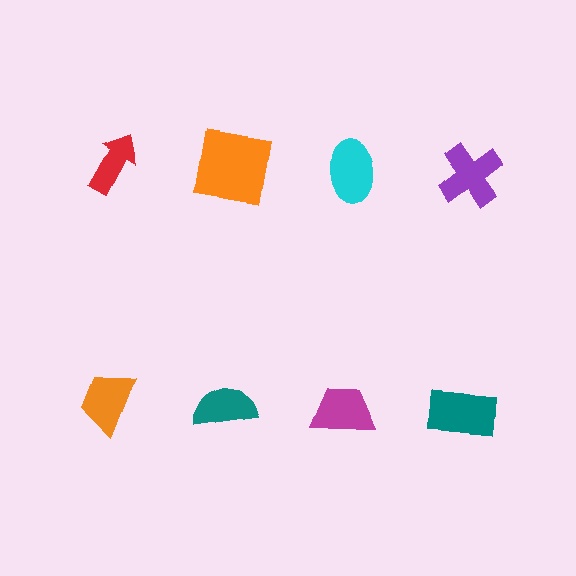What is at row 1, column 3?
A cyan ellipse.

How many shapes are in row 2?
4 shapes.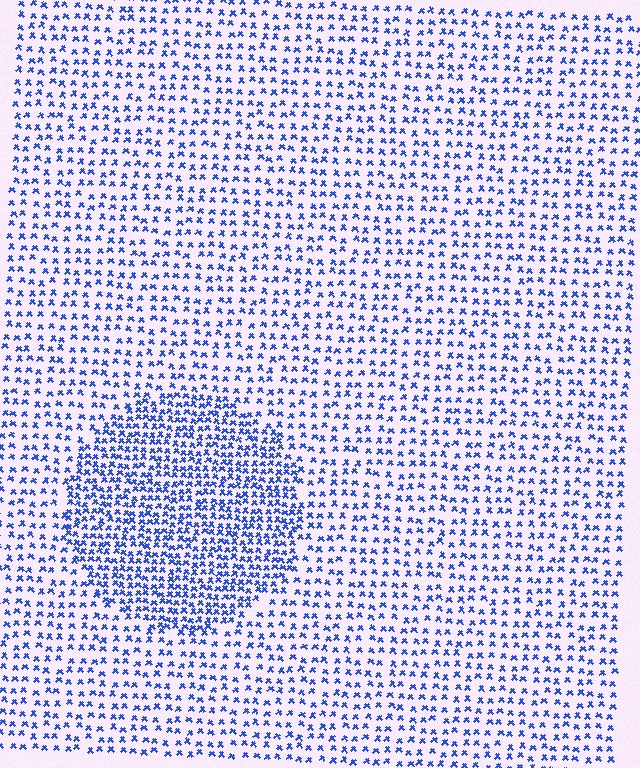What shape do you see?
I see a circle.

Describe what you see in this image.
The image contains small blue elements arranged at two different densities. A circle-shaped region is visible where the elements are more densely packed than the surrounding area.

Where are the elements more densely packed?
The elements are more densely packed inside the circle boundary.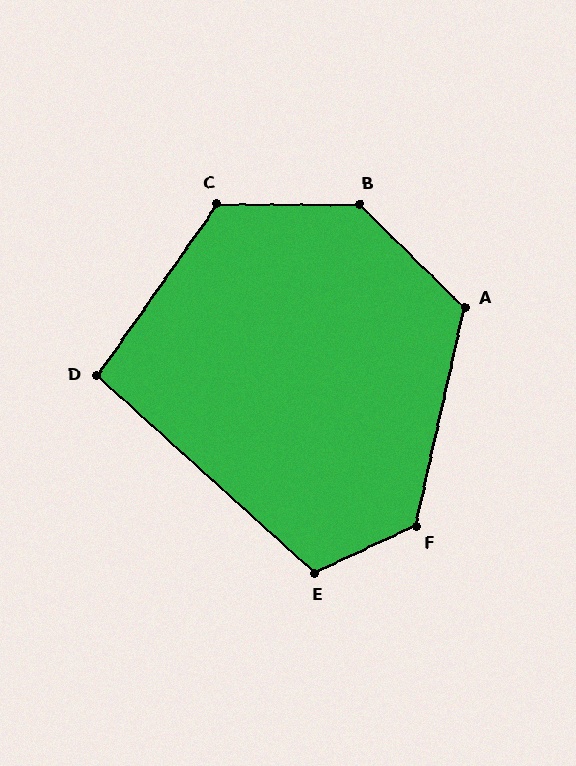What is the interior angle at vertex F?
Approximately 127 degrees (obtuse).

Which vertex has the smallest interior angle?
D, at approximately 97 degrees.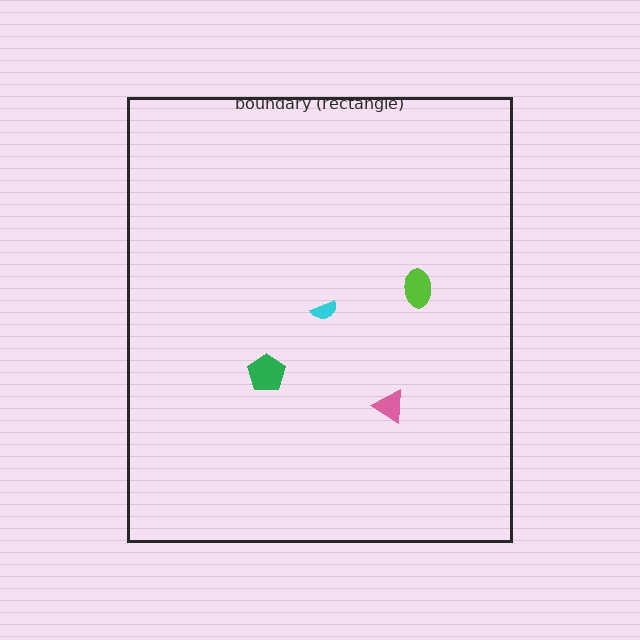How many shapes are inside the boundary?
4 inside, 0 outside.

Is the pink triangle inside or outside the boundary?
Inside.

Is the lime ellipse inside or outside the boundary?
Inside.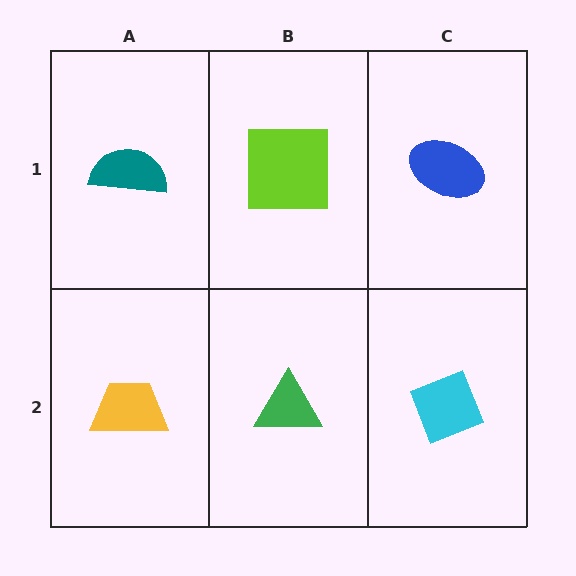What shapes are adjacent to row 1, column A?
A yellow trapezoid (row 2, column A), a lime square (row 1, column B).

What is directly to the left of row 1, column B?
A teal semicircle.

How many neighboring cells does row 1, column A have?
2.